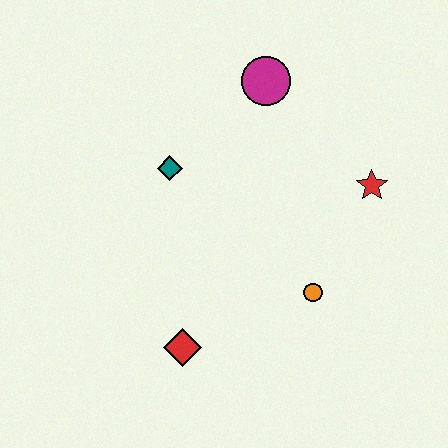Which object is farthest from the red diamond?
The magenta circle is farthest from the red diamond.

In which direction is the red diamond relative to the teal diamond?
The red diamond is below the teal diamond.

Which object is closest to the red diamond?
The orange circle is closest to the red diamond.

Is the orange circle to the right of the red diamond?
Yes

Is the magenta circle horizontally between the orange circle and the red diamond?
Yes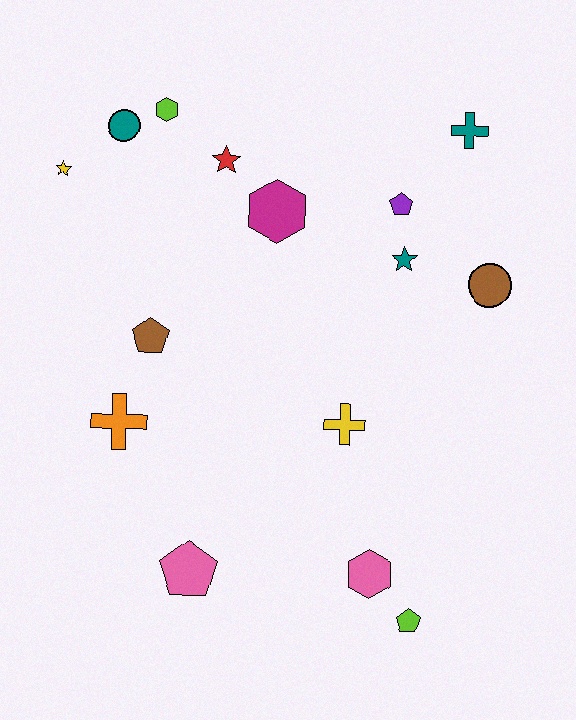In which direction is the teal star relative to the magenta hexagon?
The teal star is to the right of the magenta hexagon.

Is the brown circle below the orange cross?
No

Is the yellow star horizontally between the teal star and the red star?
No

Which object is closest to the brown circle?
The teal star is closest to the brown circle.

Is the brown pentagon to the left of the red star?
Yes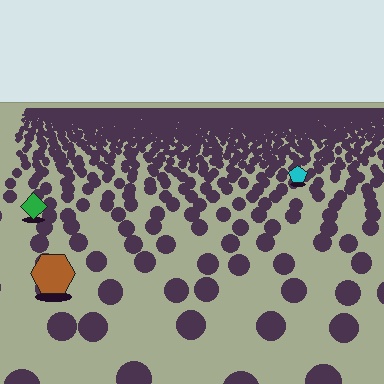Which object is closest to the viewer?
The brown hexagon is closest. The texture marks near it are larger and more spread out.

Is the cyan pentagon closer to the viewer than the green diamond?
No. The green diamond is closer — you can tell from the texture gradient: the ground texture is coarser near it.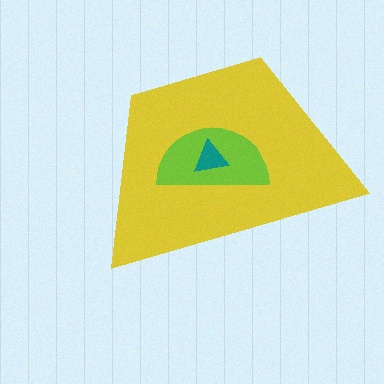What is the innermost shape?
The teal triangle.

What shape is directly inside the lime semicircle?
The teal triangle.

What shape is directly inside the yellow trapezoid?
The lime semicircle.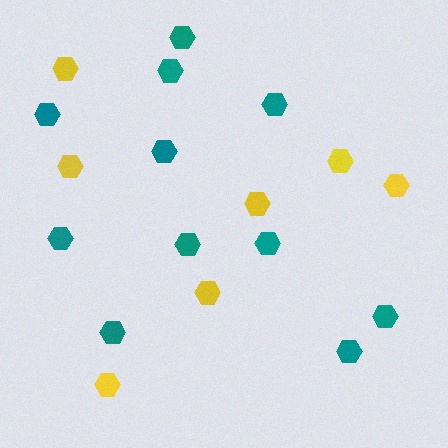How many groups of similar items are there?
There are 2 groups: one group of yellow hexagons (7) and one group of teal hexagons (11).